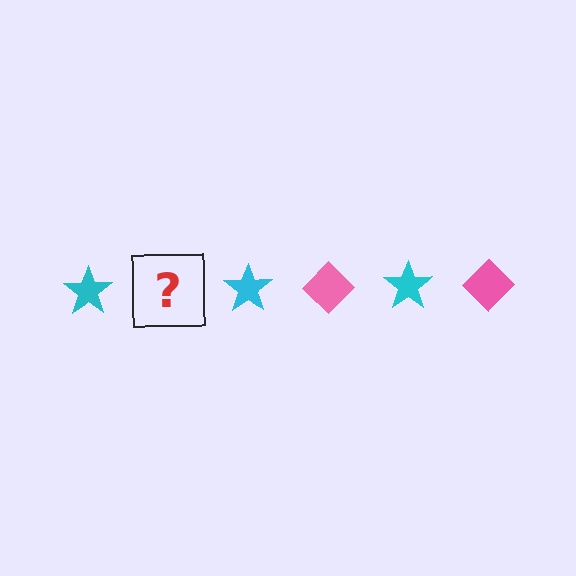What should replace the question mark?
The question mark should be replaced with a pink diamond.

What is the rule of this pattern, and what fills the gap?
The rule is that the pattern alternates between cyan star and pink diamond. The gap should be filled with a pink diamond.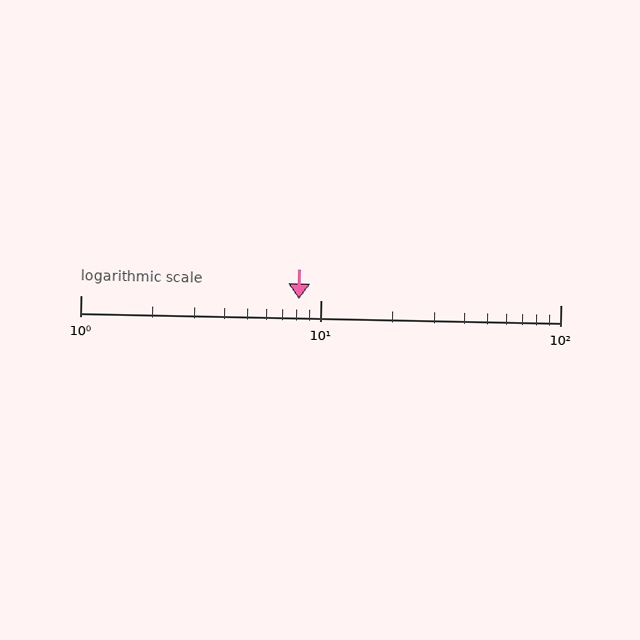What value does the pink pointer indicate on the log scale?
The pointer indicates approximately 8.1.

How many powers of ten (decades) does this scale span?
The scale spans 2 decades, from 1 to 100.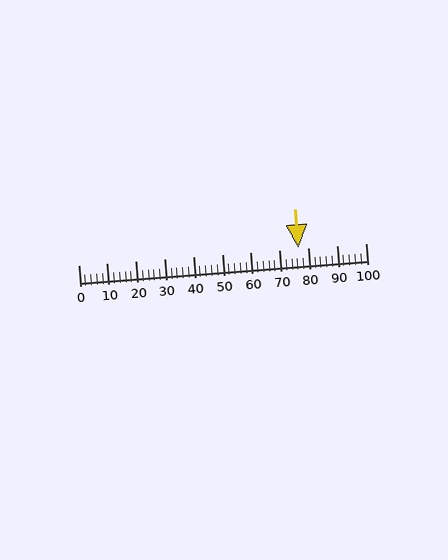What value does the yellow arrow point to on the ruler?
The yellow arrow points to approximately 76.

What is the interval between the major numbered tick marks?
The major tick marks are spaced 10 units apart.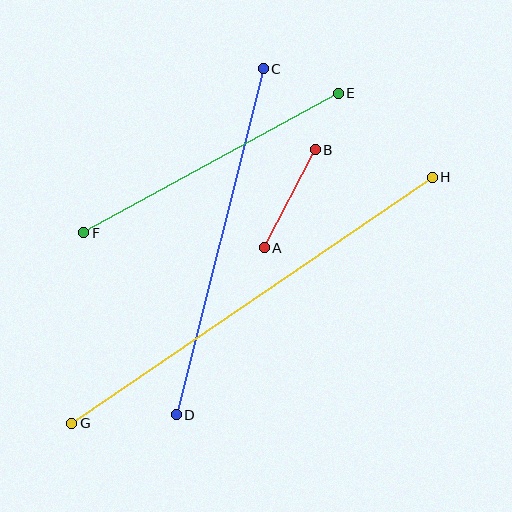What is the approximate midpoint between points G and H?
The midpoint is at approximately (252, 300) pixels.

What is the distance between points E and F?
The distance is approximately 290 pixels.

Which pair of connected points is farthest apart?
Points G and H are farthest apart.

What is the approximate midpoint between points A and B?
The midpoint is at approximately (290, 199) pixels.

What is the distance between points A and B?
The distance is approximately 110 pixels.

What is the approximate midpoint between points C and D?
The midpoint is at approximately (220, 242) pixels.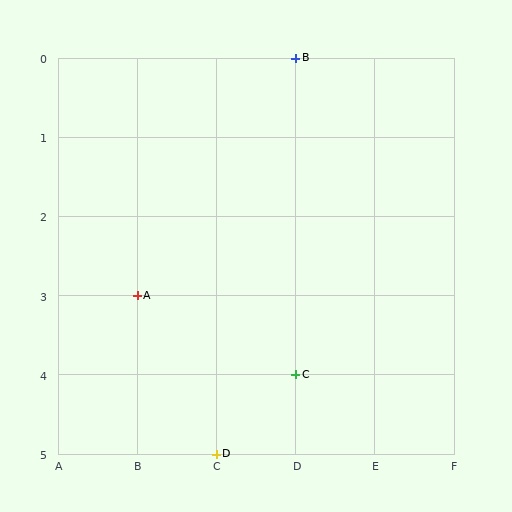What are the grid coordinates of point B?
Point B is at grid coordinates (D, 0).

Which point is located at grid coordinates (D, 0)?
Point B is at (D, 0).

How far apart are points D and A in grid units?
Points D and A are 1 column and 2 rows apart (about 2.2 grid units diagonally).